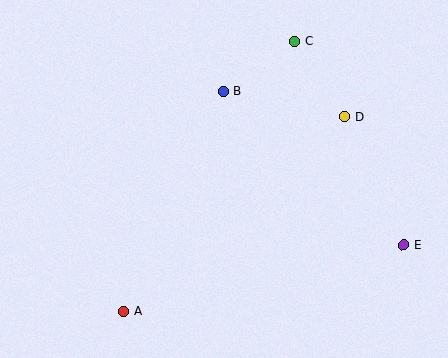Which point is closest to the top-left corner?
Point B is closest to the top-left corner.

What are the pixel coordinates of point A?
Point A is at (124, 311).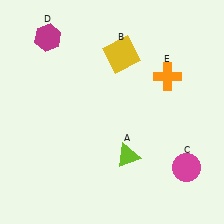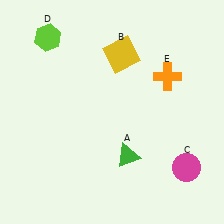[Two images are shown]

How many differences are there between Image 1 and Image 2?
There are 2 differences between the two images.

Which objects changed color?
A changed from lime to green. D changed from magenta to lime.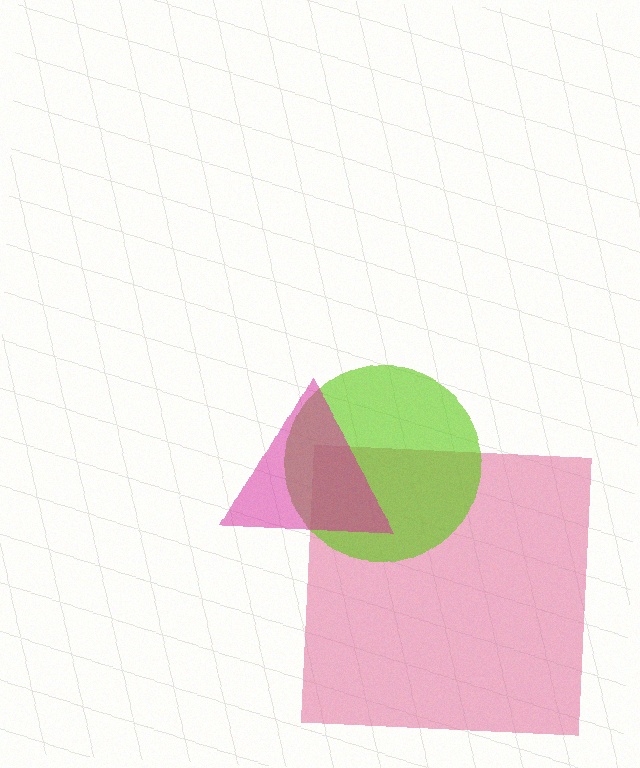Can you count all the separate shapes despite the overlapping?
Yes, there are 3 separate shapes.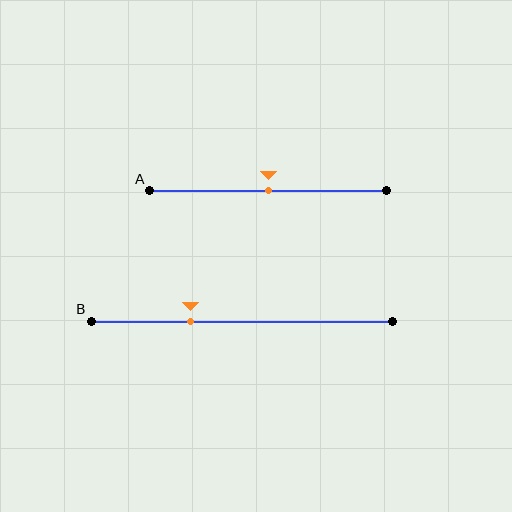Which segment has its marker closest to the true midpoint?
Segment A has its marker closest to the true midpoint.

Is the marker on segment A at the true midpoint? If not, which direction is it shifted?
Yes, the marker on segment A is at the true midpoint.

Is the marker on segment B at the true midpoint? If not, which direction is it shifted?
No, the marker on segment B is shifted to the left by about 17% of the segment length.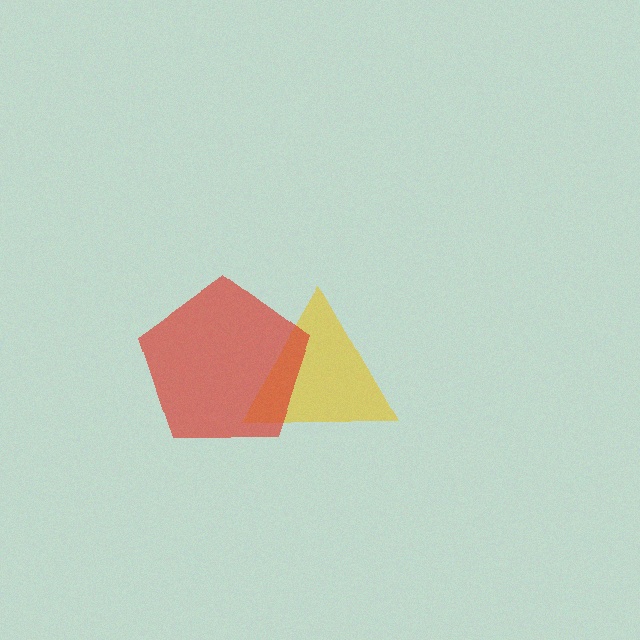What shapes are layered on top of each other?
The layered shapes are: a yellow triangle, a red pentagon.